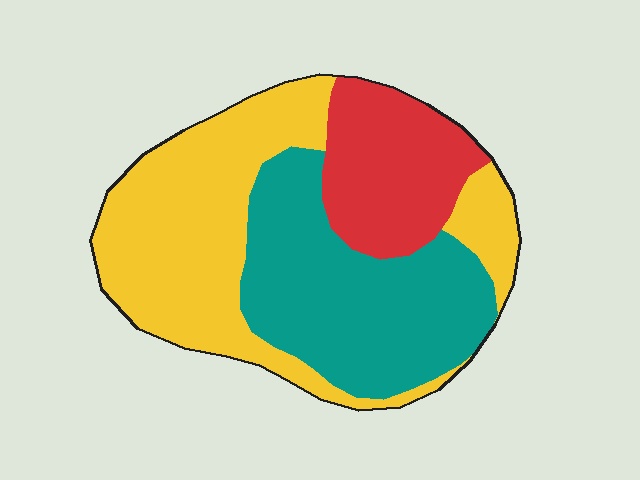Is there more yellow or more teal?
Yellow.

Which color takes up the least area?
Red, at roughly 20%.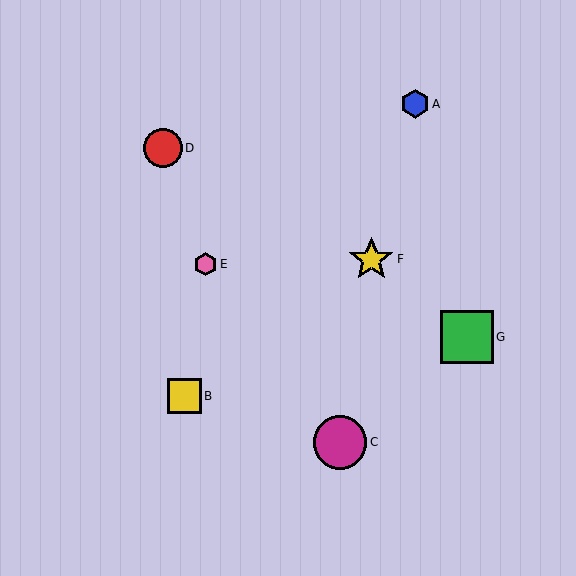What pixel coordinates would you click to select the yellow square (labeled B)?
Click at (184, 396) to select the yellow square B.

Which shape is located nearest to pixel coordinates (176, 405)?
The yellow square (labeled B) at (184, 396) is nearest to that location.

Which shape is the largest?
The green square (labeled G) is the largest.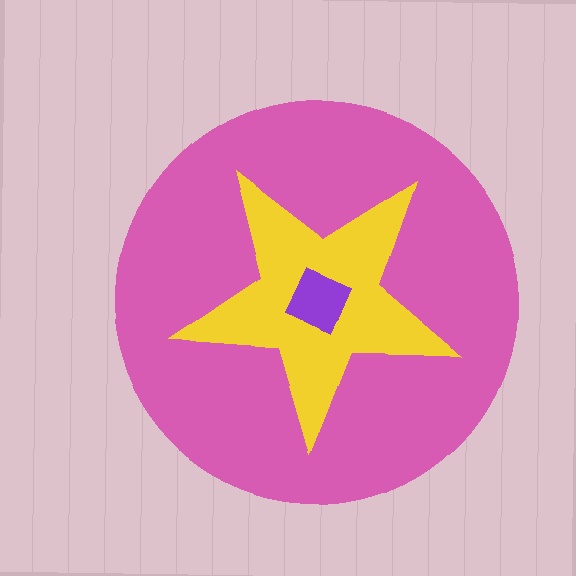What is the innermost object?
The purple diamond.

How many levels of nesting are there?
3.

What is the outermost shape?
The pink circle.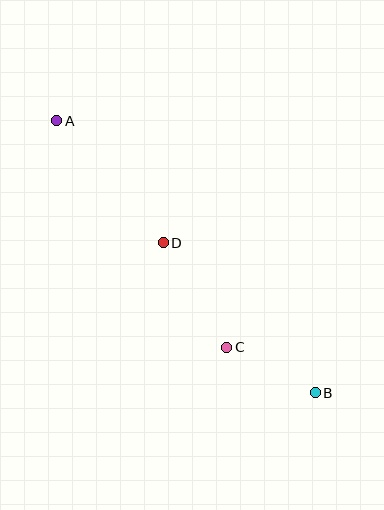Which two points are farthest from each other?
Points A and B are farthest from each other.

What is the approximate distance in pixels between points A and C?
The distance between A and C is approximately 283 pixels.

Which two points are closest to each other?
Points B and C are closest to each other.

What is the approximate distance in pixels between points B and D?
The distance between B and D is approximately 213 pixels.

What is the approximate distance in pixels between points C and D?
The distance between C and D is approximately 122 pixels.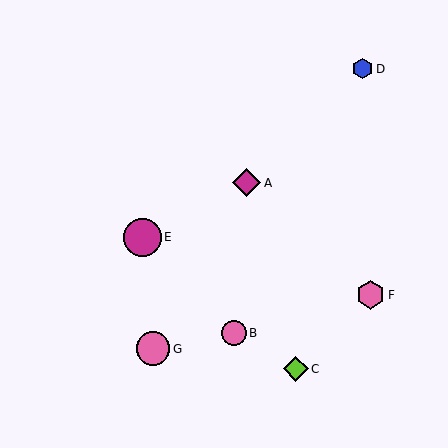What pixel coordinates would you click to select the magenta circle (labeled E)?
Click at (142, 237) to select the magenta circle E.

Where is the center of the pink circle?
The center of the pink circle is at (153, 349).